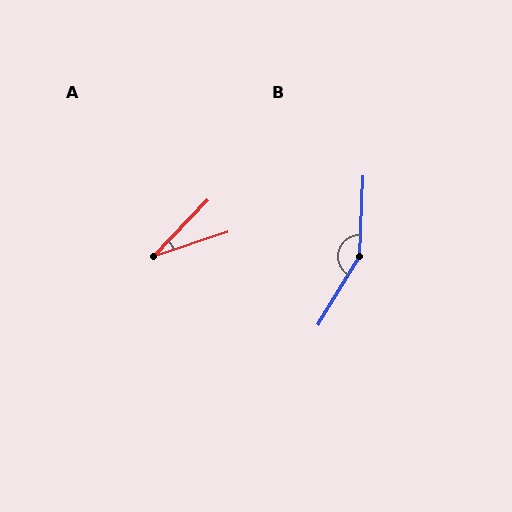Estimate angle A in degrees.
Approximately 28 degrees.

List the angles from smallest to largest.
A (28°), B (151°).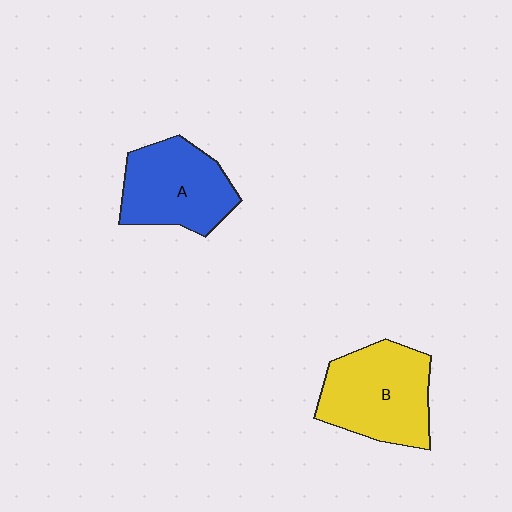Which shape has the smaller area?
Shape A (blue).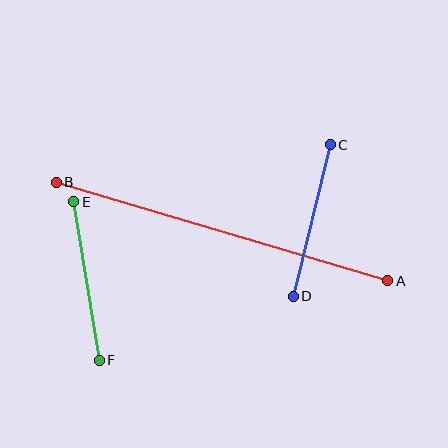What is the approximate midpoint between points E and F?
The midpoint is at approximately (87, 281) pixels.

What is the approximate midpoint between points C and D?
The midpoint is at approximately (312, 220) pixels.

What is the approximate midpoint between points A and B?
The midpoint is at approximately (222, 232) pixels.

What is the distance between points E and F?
The distance is approximately 160 pixels.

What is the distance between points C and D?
The distance is approximately 156 pixels.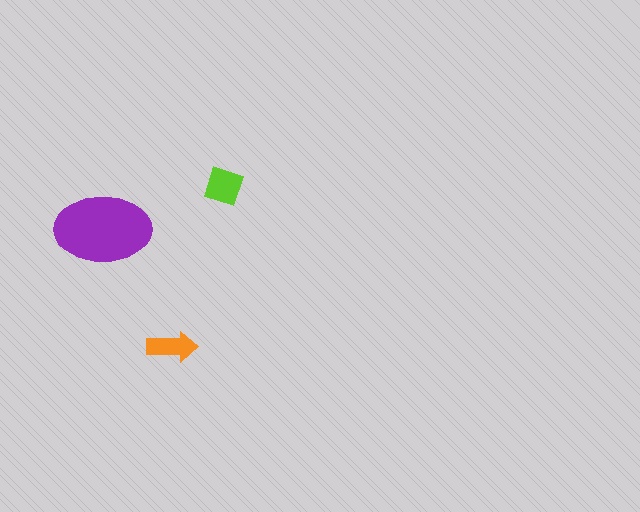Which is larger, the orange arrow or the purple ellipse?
The purple ellipse.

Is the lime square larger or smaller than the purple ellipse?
Smaller.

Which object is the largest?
The purple ellipse.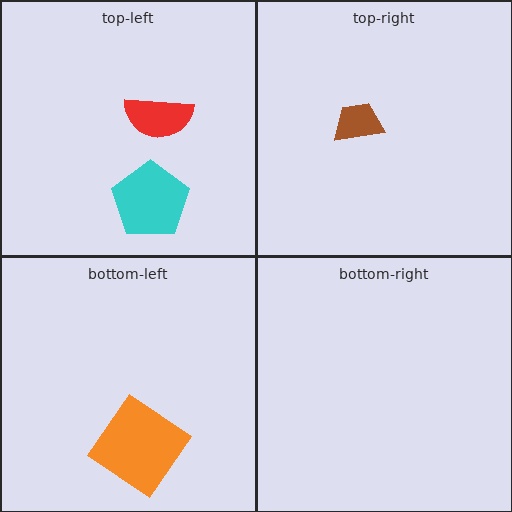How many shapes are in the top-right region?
1.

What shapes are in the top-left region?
The cyan pentagon, the red semicircle.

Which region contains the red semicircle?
The top-left region.